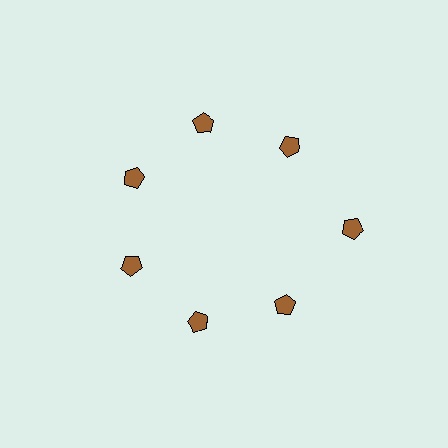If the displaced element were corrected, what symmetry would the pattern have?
It would have 7-fold rotational symmetry — the pattern would map onto itself every 51 degrees.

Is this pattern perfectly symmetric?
No. The 7 brown pentagons are arranged in a ring, but one element near the 3 o'clock position is pushed outward from the center, breaking the 7-fold rotational symmetry.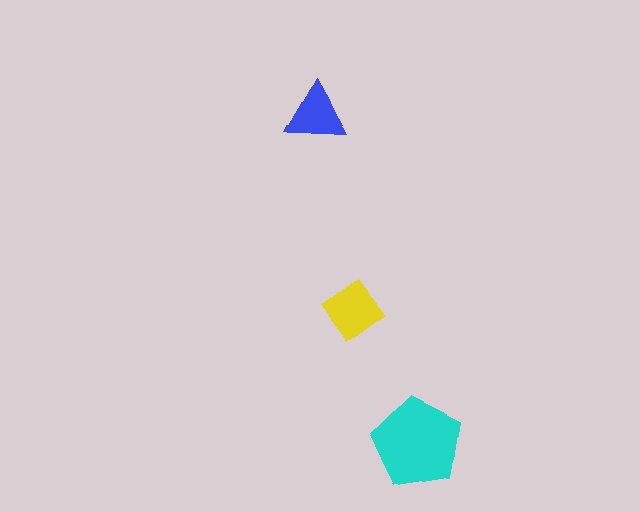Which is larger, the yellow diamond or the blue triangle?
The yellow diamond.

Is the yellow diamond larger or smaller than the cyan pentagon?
Smaller.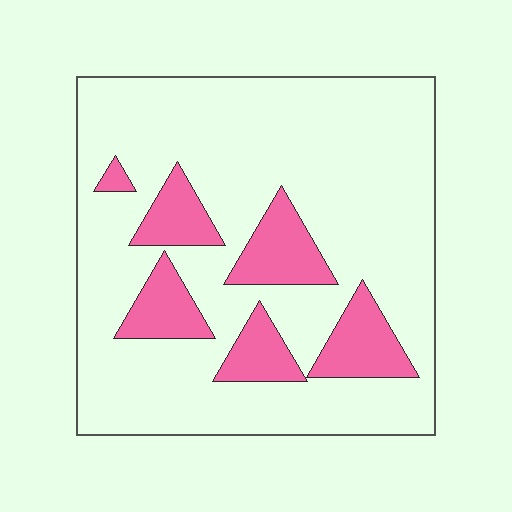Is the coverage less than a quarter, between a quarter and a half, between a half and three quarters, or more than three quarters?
Less than a quarter.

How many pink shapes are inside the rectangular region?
6.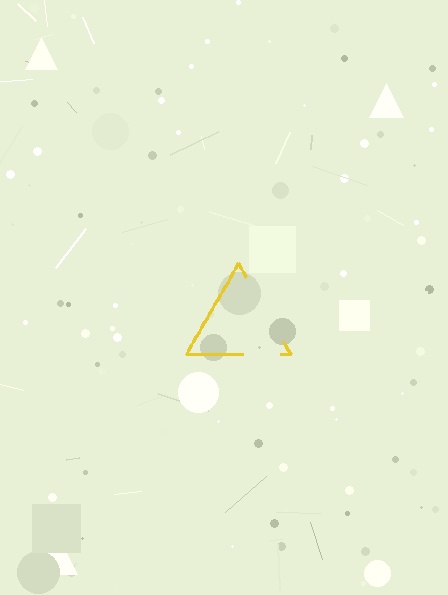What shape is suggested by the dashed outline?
The dashed outline suggests a triangle.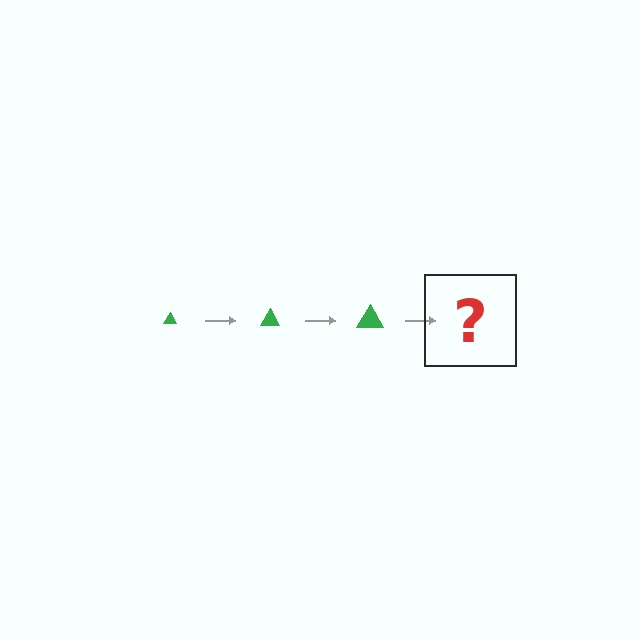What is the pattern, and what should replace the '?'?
The pattern is that the triangle gets progressively larger each step. The '?' should be a green triangle, larger than the previous one.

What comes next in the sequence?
The next element should be a green triangle, larger than the previous one.